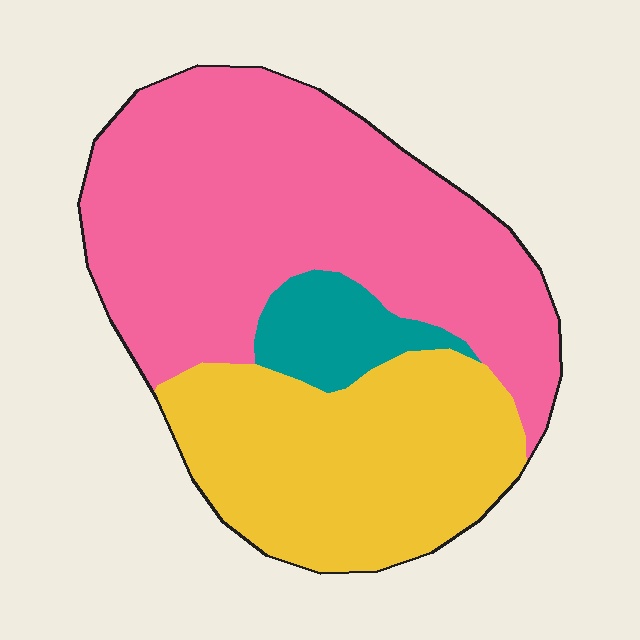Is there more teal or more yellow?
Yellow.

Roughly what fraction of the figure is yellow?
Yellow covers 35% of the figure.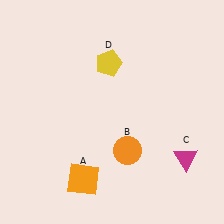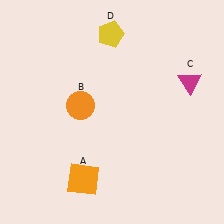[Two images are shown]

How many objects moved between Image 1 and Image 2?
3 objects moved between the two images.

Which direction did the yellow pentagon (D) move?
The yellow pentagon (D) moved up.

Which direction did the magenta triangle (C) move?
The magenta triangle (C) moved up.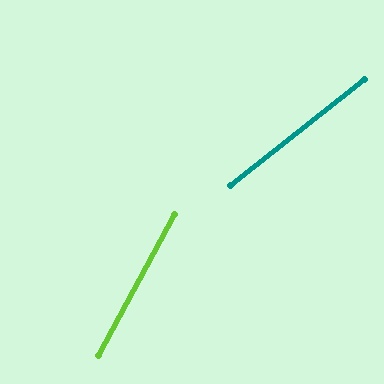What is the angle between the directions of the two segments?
Approximately 23 degrees.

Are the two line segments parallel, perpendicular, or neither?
Neither parallel nor perpendicular — they differ by about 23°.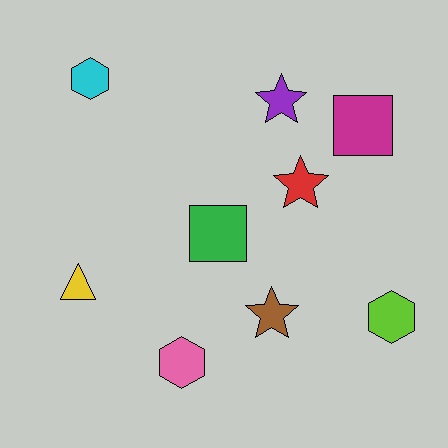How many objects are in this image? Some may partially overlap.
There are 9 objects.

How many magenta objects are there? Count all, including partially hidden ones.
There is 1 magenta object.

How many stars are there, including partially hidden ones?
There are 3 stars.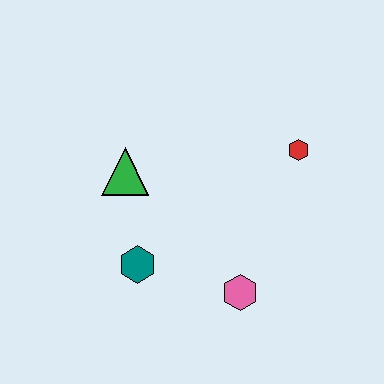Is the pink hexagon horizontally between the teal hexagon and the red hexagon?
Yes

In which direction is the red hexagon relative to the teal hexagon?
The red hexagon is to the right of the teal hexagon.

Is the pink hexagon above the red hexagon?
No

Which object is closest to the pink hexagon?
The teal hexagon is closest to the pink hexagon.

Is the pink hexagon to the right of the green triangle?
Yes